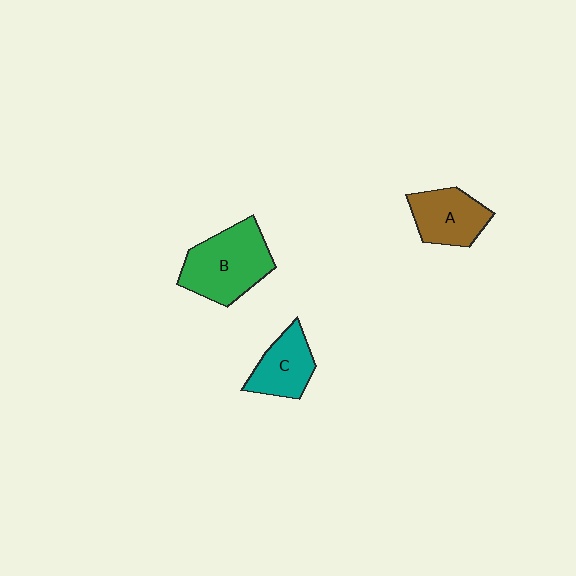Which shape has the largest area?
Shape B (green).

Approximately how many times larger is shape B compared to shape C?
Approximately 1.6 times.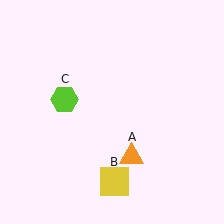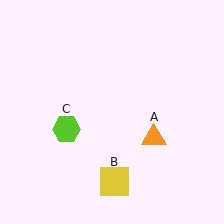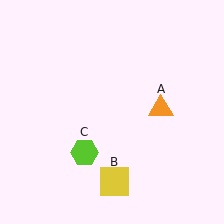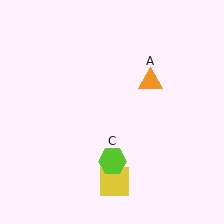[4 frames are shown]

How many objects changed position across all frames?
2 objects changed position: orange triangle (object A), lime hexagon (object C).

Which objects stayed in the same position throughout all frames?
Yellow square (object B) remained stationary.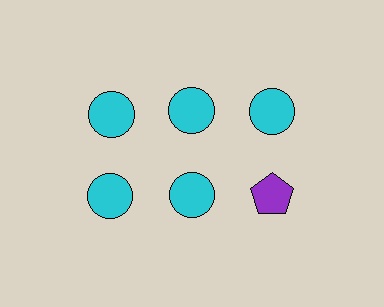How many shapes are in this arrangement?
There are 6 shapes arranged in a grid pattern.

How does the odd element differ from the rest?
It differs in both color (purple instead of cyan) and shape (pentagon instead of circle).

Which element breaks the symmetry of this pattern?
The purple pentagon in the second row, center column breaks the symmetry. All other shapes are cyan circles.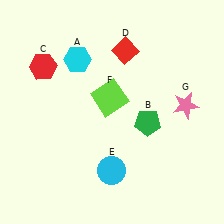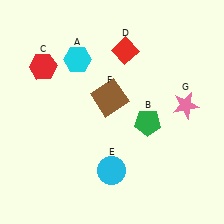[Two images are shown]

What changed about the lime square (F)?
In Image 1, F is lime. In Image 2, it changed to brown.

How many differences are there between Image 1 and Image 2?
There is 1 difference between the two images.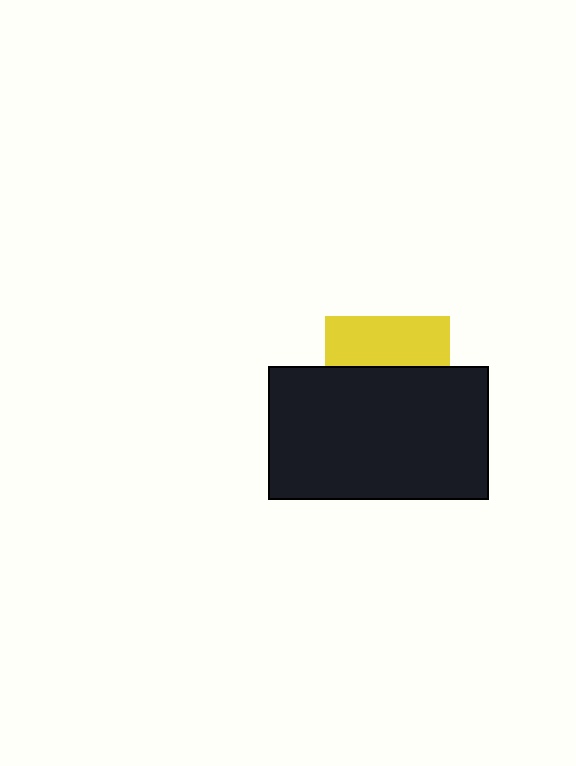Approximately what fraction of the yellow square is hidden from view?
Roughly 60% of the yellow square is hidden behind the black rectangle.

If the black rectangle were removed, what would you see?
You would see the complete yellow square.